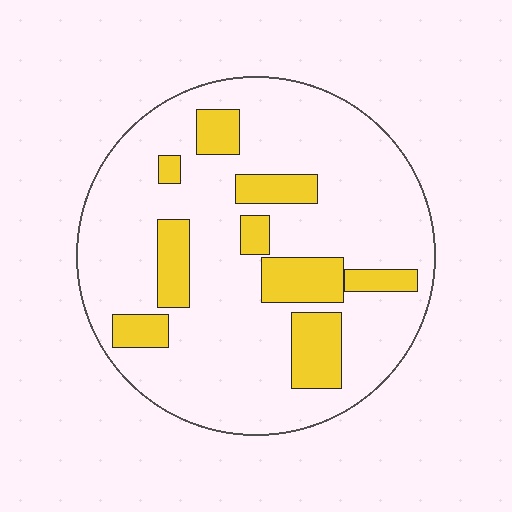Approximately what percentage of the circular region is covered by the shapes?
Approximately 20%.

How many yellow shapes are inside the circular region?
9.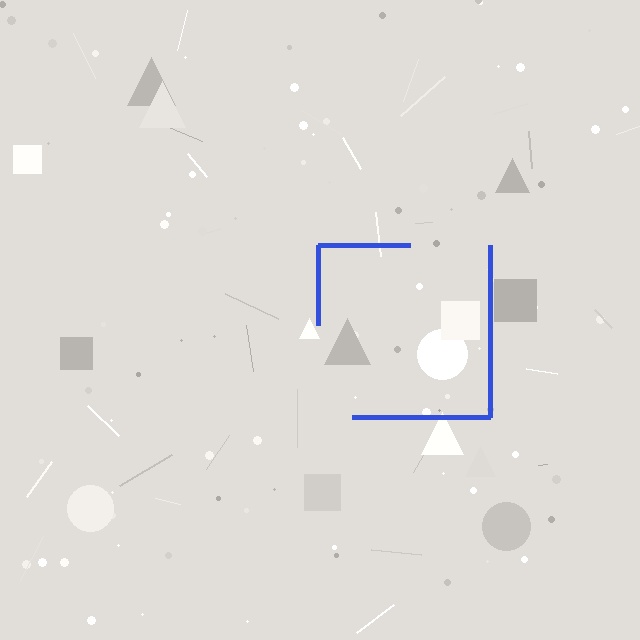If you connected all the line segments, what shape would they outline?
They would outline a square.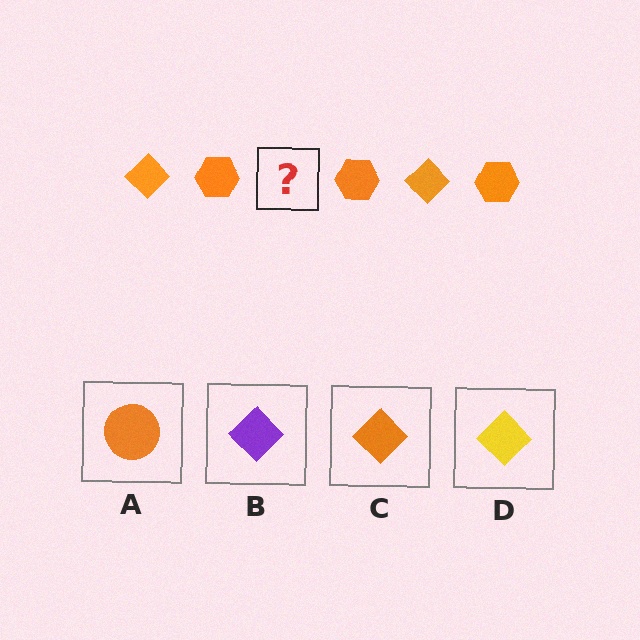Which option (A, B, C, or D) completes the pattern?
C.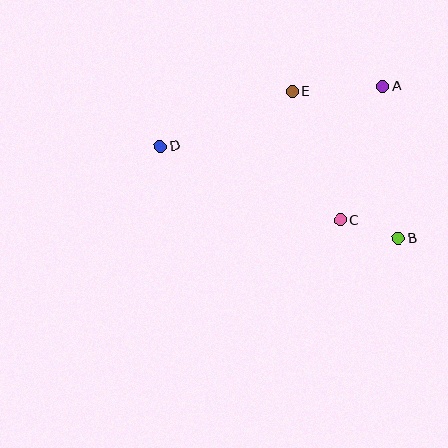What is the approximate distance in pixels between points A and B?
The distance between A and B is approximately 153 pixels.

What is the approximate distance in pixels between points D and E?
The distance between D and E is approximately 143 pixels.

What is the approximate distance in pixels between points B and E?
The distance between B and E is approximately 181 pixels.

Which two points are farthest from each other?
Points B and D are farthest from each other.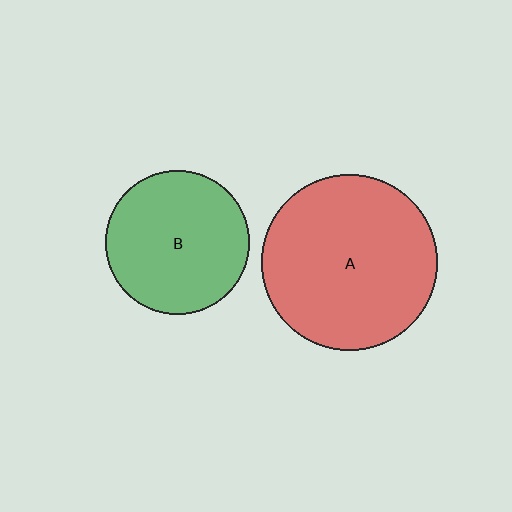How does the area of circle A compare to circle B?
Approximately 1.5 times.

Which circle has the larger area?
Circle A (red).